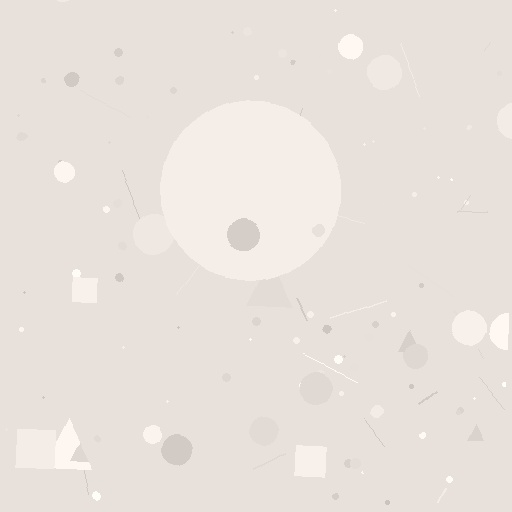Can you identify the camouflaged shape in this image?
The camouflaged shape is a circle.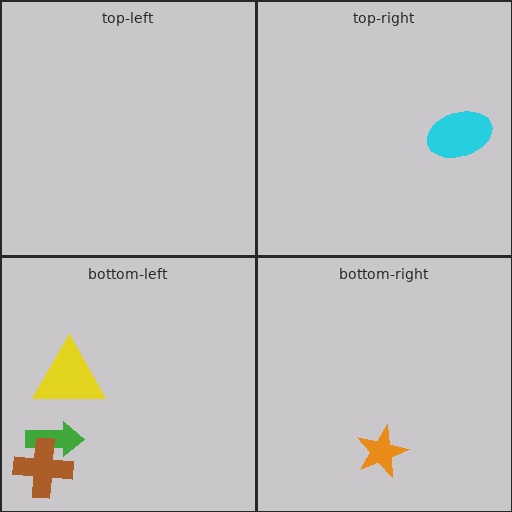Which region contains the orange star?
The bottom-right region.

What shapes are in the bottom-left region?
The green arrow, the brown cross, the yellow triangle.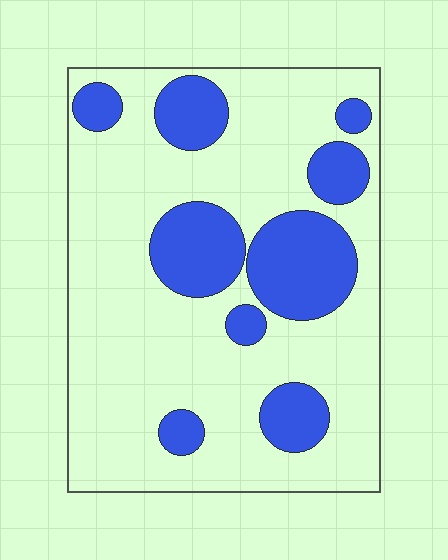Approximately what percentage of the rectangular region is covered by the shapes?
Approximately 25%.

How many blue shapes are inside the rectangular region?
9.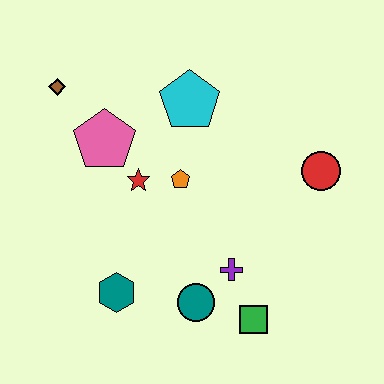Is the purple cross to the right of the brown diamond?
Yes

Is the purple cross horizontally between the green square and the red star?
Yes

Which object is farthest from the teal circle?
The brown diamond is farthest from the teal circle.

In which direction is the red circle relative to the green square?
The red circle is above the green square.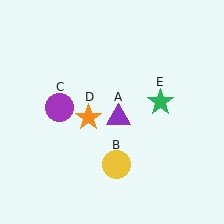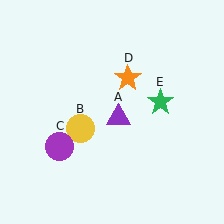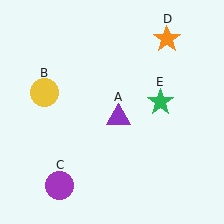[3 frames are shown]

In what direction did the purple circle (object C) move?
The purple circle (object C) moved down.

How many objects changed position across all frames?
3 objects changed position: yellow circle (object B), purple circle (object C), orange star (object D).